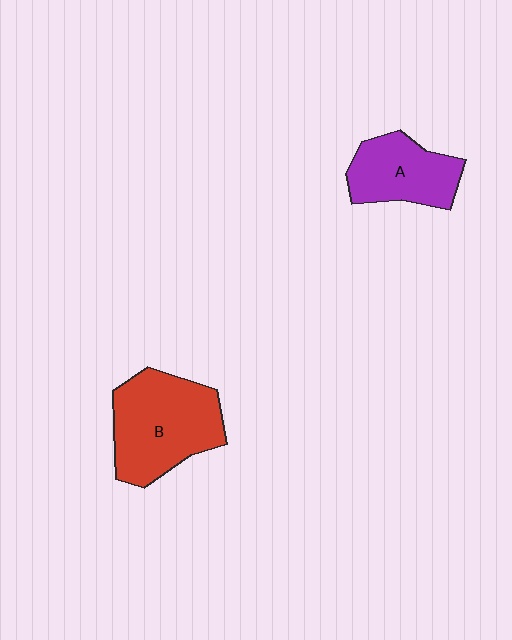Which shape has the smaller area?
Shape A (purple).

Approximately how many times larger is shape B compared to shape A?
Approximately 1.5 times.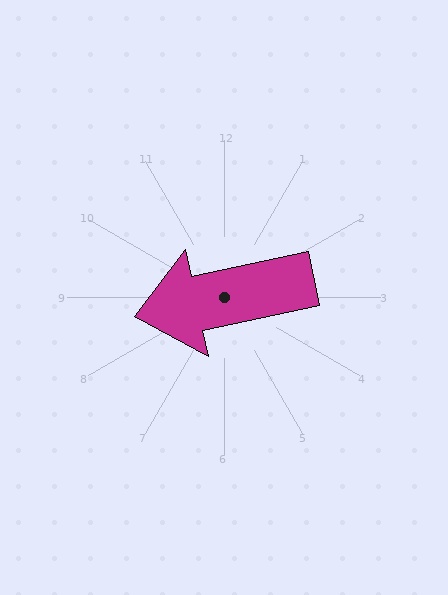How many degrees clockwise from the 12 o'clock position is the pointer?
Approximately 258 degrees.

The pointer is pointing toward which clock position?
Roughly 9 o'clock.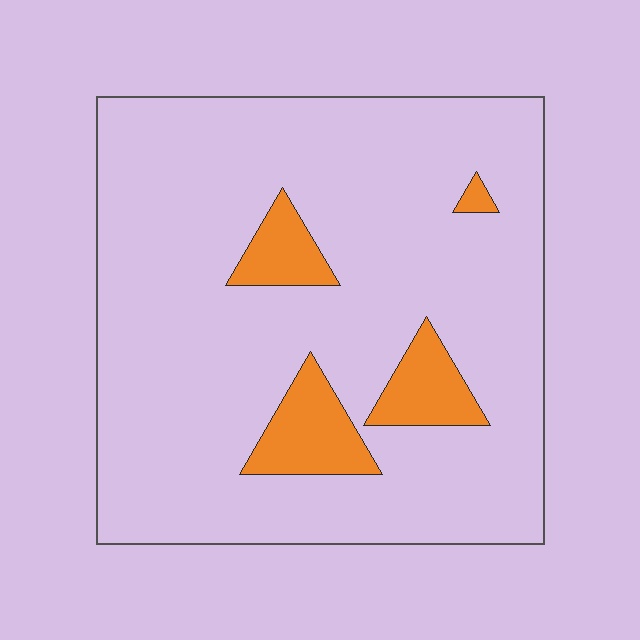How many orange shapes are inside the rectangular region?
4.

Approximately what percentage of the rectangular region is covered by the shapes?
Approximately 10%.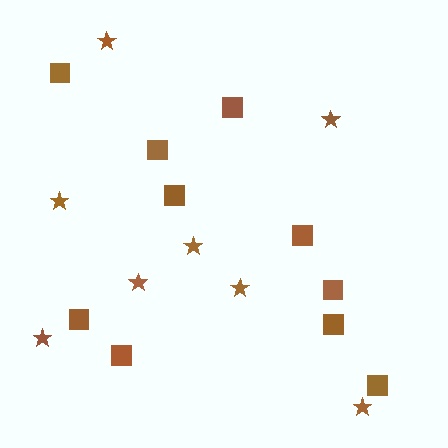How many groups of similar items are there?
There are 2 groups: one group of squares (10) and one group of stars (8).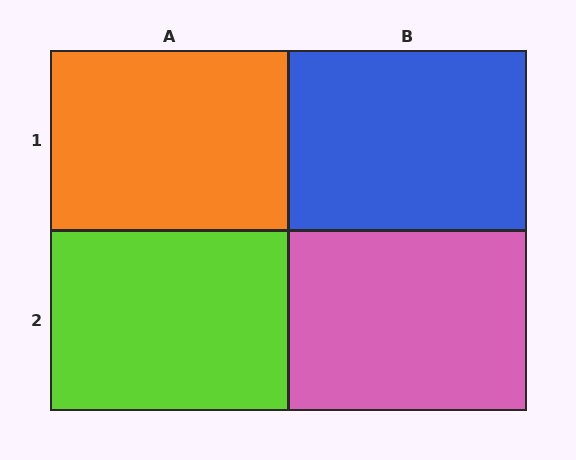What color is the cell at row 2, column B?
Pink.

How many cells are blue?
1 cell is blue.